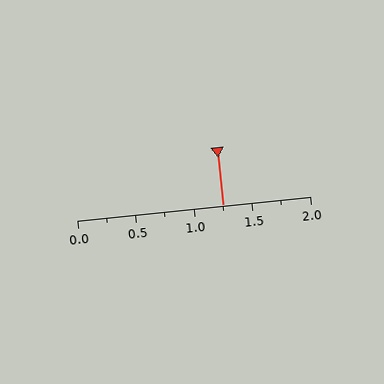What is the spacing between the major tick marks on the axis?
The major ticks are spaced 0.5 apart.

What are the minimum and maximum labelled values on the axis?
The axis runs from 0.0 to 2.0.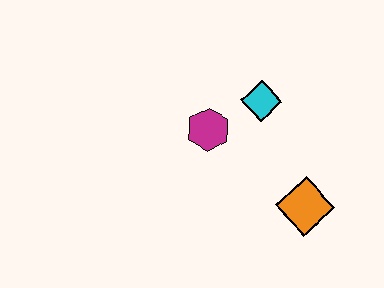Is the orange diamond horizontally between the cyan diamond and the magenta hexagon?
No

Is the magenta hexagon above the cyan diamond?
No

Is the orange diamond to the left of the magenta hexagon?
No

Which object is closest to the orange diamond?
The cyan diamond is closest to the orange diamond.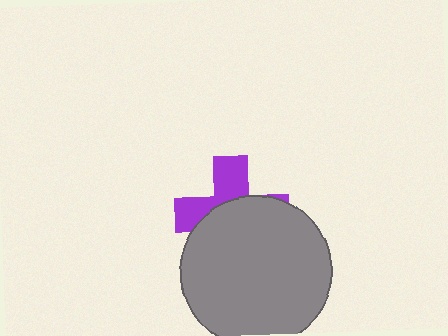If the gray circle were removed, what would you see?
You would see the complete purple cross.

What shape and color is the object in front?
The object in front is a gray circle.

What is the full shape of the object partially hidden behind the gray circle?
The partially hidden object is a purple cross.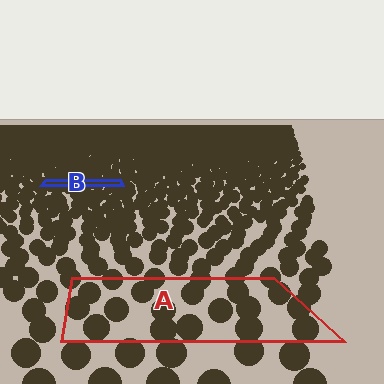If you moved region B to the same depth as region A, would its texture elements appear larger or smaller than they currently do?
They would appear larger. At a closer depth, the same texture elements are projected at a bigger on-screen size.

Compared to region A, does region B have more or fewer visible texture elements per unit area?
Region B has more texture elements per unit area — they are packed more densely because it is farther away.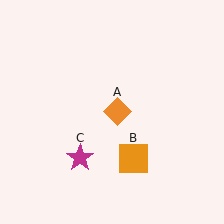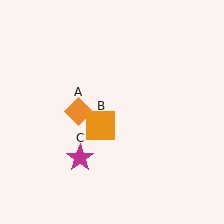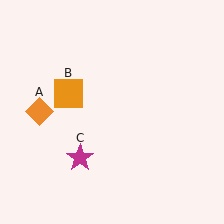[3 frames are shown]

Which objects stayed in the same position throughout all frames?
Magenta star (object C) remained stationary.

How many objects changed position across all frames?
2 objects changed position: orange diamond (object A), orange square (object B).